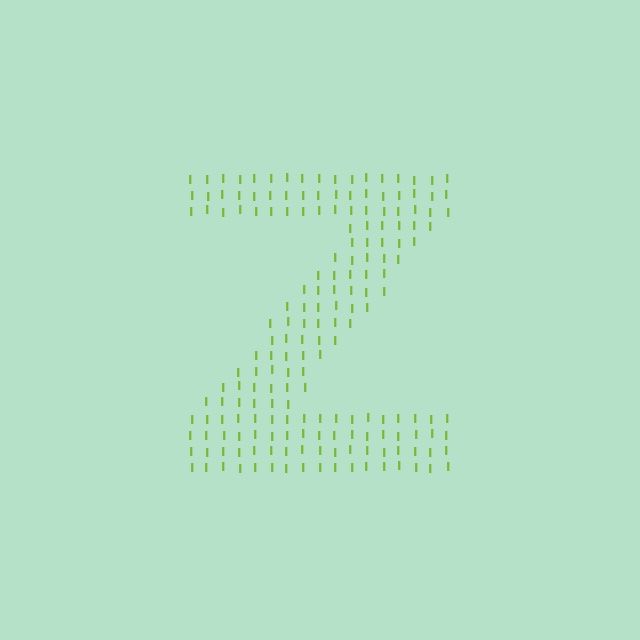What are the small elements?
The small elements are letter I's.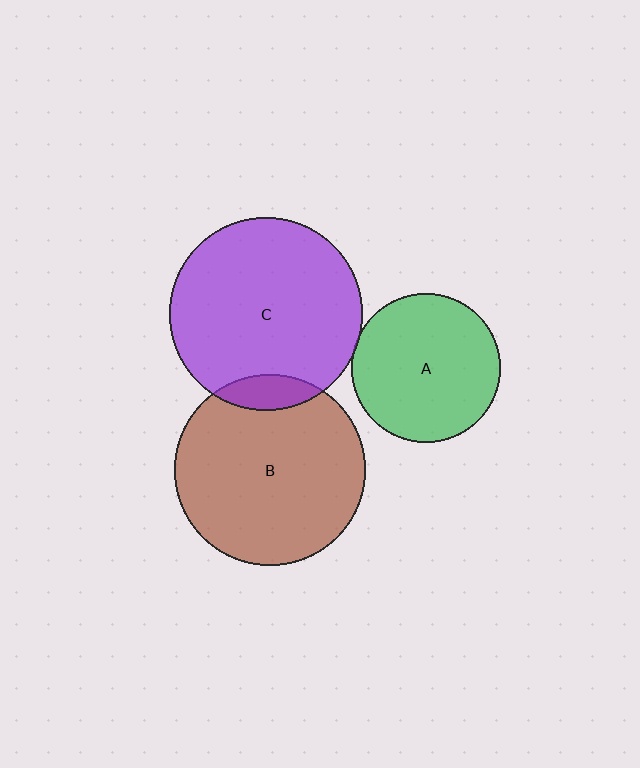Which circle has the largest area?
Circle C (purple).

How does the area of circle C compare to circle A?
Approximately 1.7 times.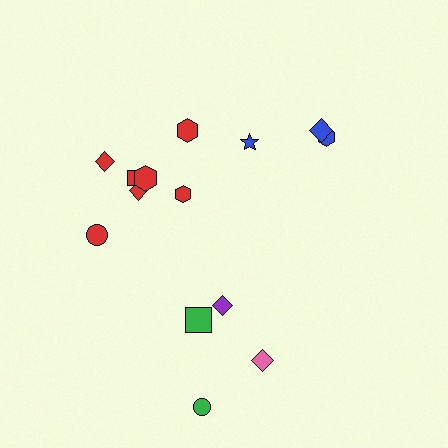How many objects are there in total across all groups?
There are 14 objects.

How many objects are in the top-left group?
There are 7 objects.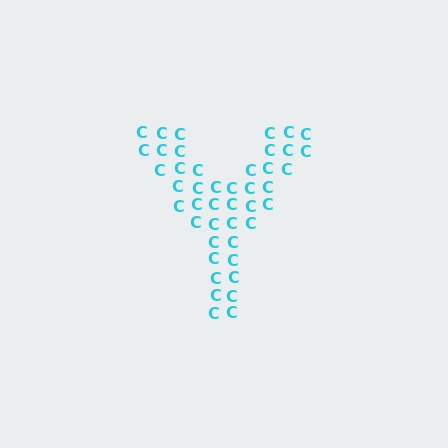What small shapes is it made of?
It is made of small letter C's.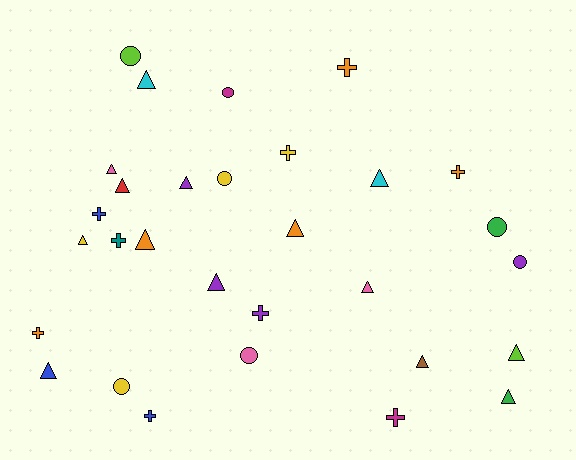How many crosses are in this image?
There are 9 crosses.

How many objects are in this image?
There are 30 objects.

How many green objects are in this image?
There are 2 green objects.